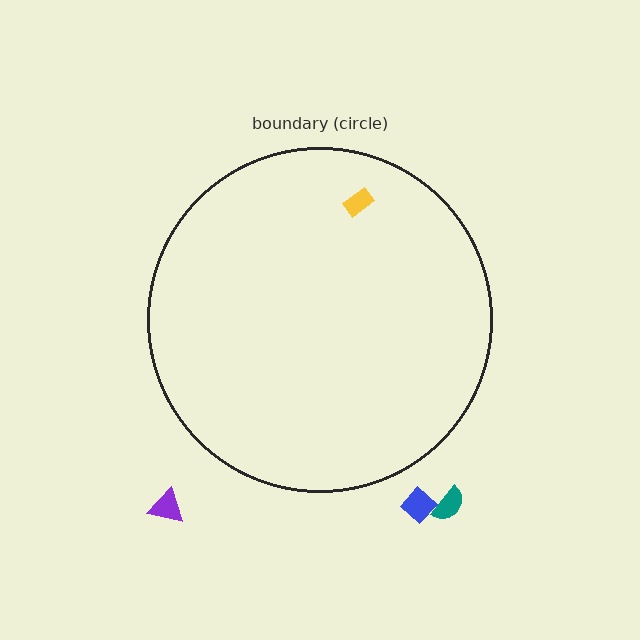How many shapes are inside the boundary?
1 inside, 3 outside.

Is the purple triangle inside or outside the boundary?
Outside.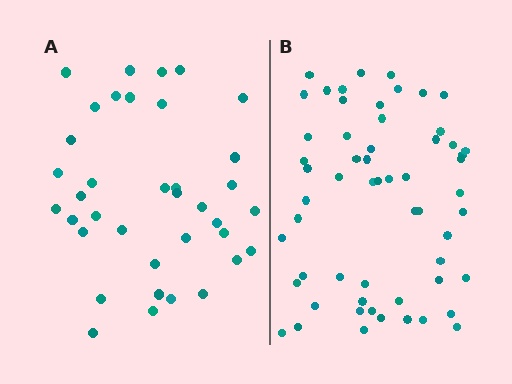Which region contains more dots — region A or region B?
Region B (the right region) has more dots.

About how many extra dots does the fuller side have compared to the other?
Region B has approximately 20 more dots than region A.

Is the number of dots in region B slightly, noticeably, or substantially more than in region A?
Region B has substantially more. The ratio is roughly 1.6 to 1.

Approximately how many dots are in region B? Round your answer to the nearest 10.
About 60 dots. (The exact count is 58, which rounds to 60.)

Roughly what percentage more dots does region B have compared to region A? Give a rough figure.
About 55% more.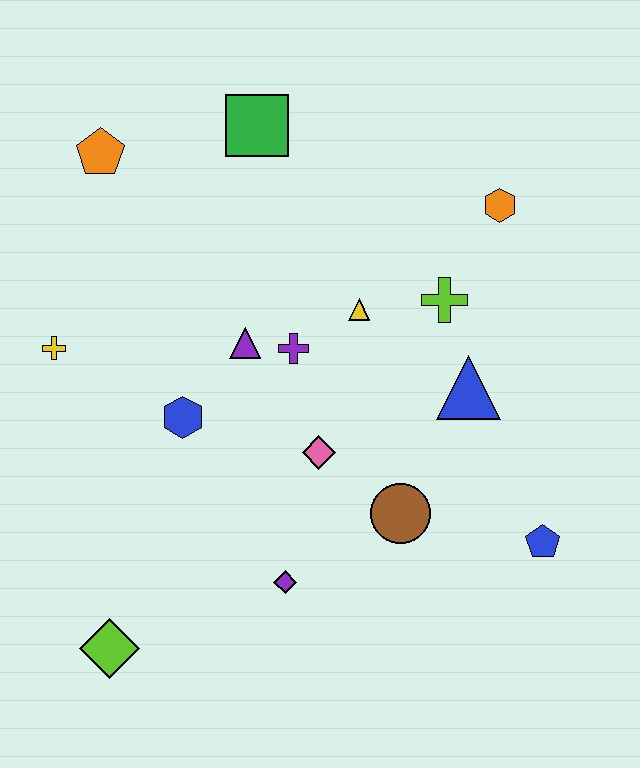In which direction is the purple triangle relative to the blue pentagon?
The purple triangle is to the left of the blue pentagon.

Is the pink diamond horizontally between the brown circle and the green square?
Yes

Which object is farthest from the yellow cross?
The blue pentagon is farthest from the yellow cross.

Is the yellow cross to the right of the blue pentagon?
No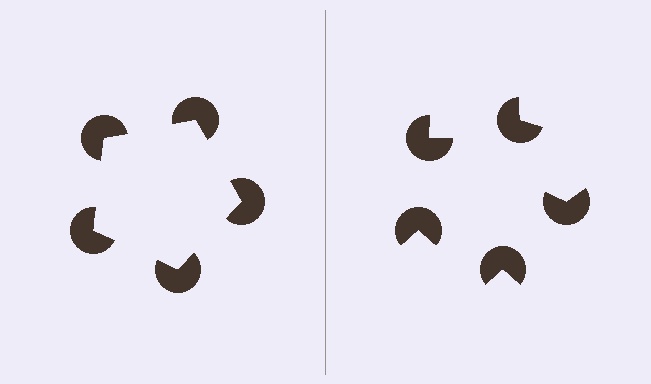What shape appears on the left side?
An illusory pentagon.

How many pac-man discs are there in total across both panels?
10 — 5 on each side.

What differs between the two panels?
The pac-man discs are positioned identically on both sides; only the wedge orientations differ. On the left they align to a pentagon; on the right they are misaligned.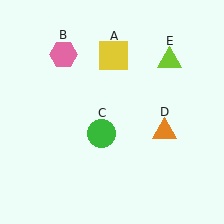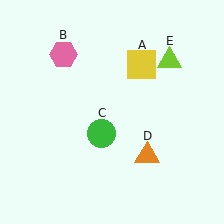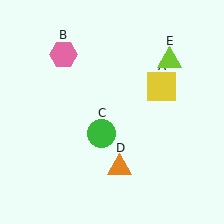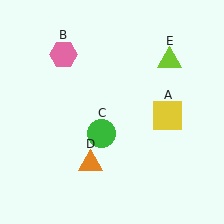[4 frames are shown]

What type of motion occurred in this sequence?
The yellow square (object A), orange triangle (object D) rotated clockwise around the center of the scene.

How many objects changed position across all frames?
2 objects changed position: yellow square (object A), orange triangle (object D).